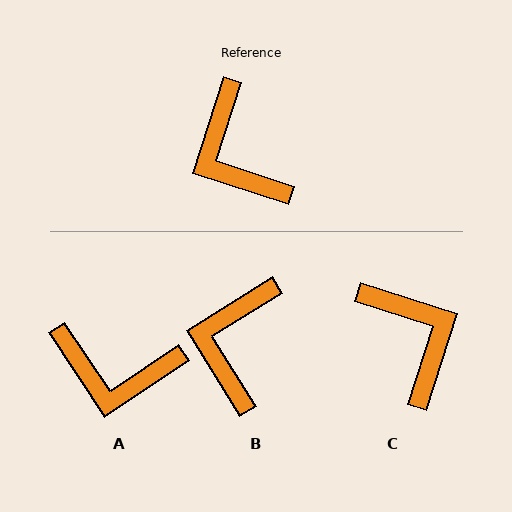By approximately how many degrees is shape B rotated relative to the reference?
Approximately 40 degrees clockwise.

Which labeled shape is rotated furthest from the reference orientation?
C, about 180 degrees away.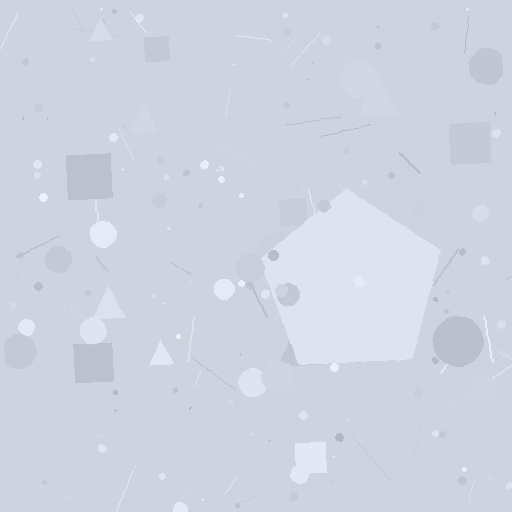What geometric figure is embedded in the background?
A pentagon is embedded in the background.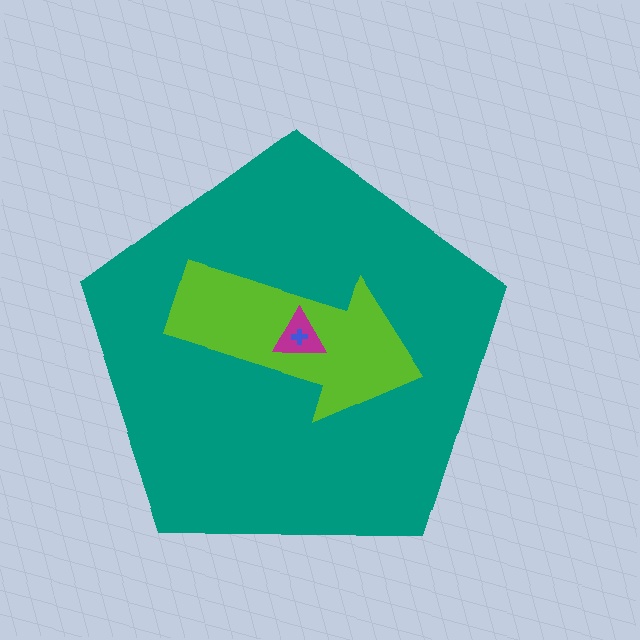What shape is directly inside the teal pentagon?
The lime arrow.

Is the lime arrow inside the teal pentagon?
Yes.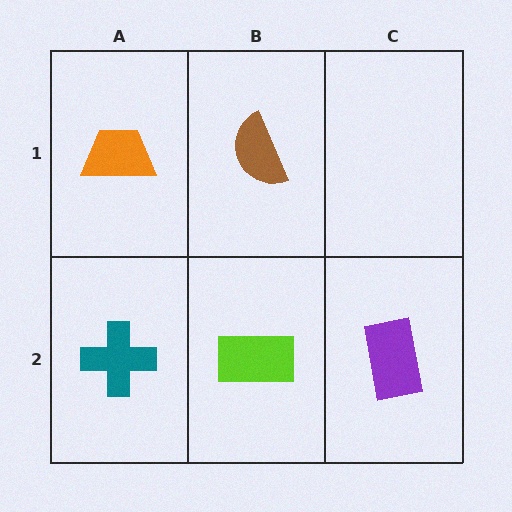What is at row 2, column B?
A lime rectangle.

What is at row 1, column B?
A brown semicircle.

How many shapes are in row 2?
3 shapes.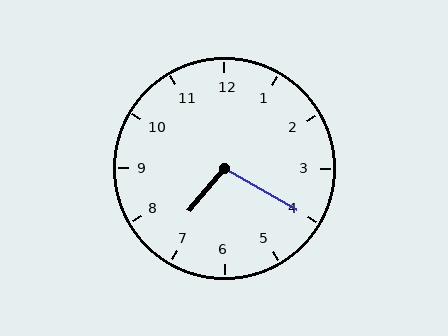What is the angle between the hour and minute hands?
Approximately 100 degrees.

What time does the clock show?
7:20.